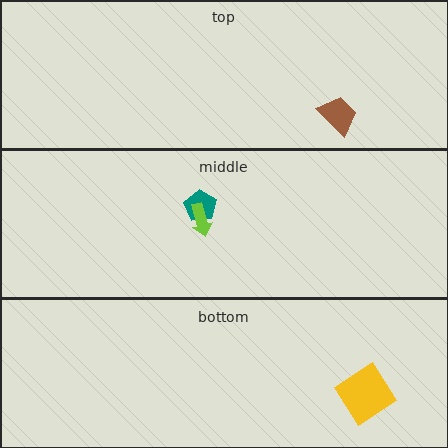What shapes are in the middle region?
The teal pentagon, the lime arrow.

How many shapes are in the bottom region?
1.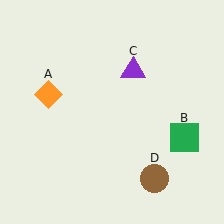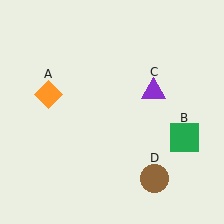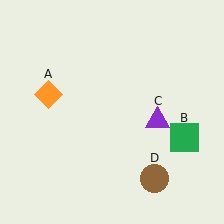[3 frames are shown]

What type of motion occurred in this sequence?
The purple triangle (object C) rotated clockwise around the center of the scene.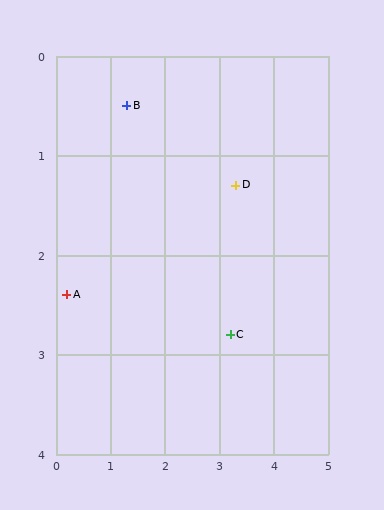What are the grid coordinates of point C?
Point C is at approximately (3.2, 2.8).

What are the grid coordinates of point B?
Point B is at approximately (1.3, 0.5).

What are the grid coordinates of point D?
Point D is at approximately (3.3, 1.3).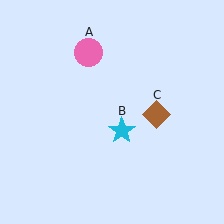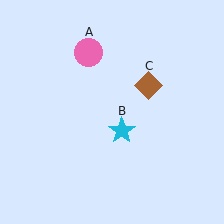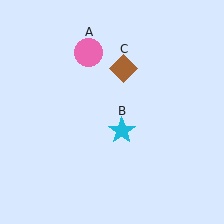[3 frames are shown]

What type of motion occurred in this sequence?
The brown diamond (object C) rotated counterclockwise around the center of the scene.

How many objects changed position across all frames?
1 object changed position: brown diamond (object C).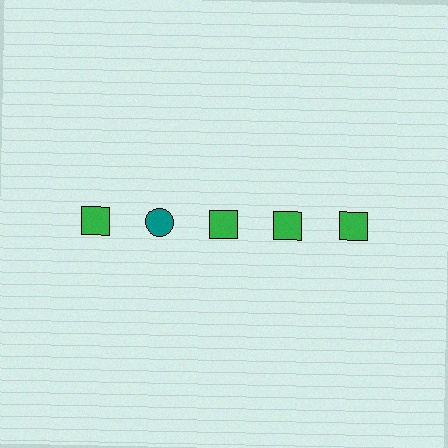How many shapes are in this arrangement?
There are 5 shapes arranged in a grid pattern.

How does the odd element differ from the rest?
It differs in both color (teal instead of green) and shape (circle instead of square).